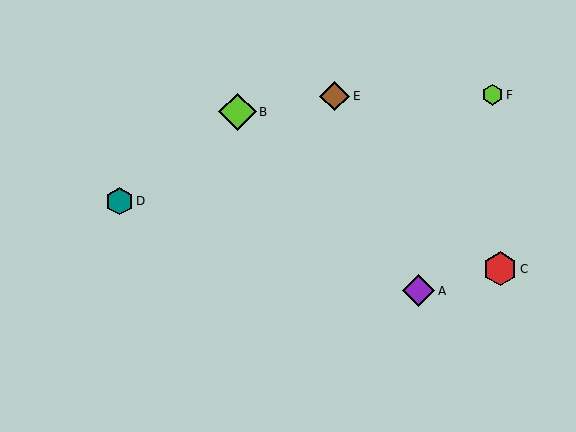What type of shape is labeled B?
Shape B is a lime diamond.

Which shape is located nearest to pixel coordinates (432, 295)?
The purple diamond (labeled A) at (419, 291) is nearest to that location.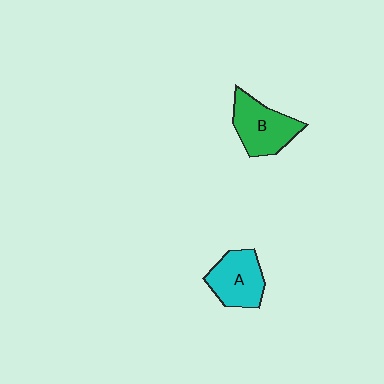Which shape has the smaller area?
Shape A (cyan).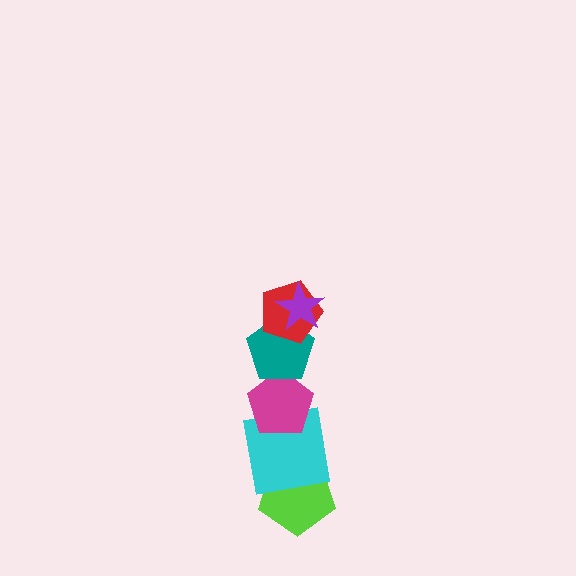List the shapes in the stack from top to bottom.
From top to bottom: the purple star, the red pentagon, the teal pentagon, the magenta pentagon, the cyan square, the lime pentagon.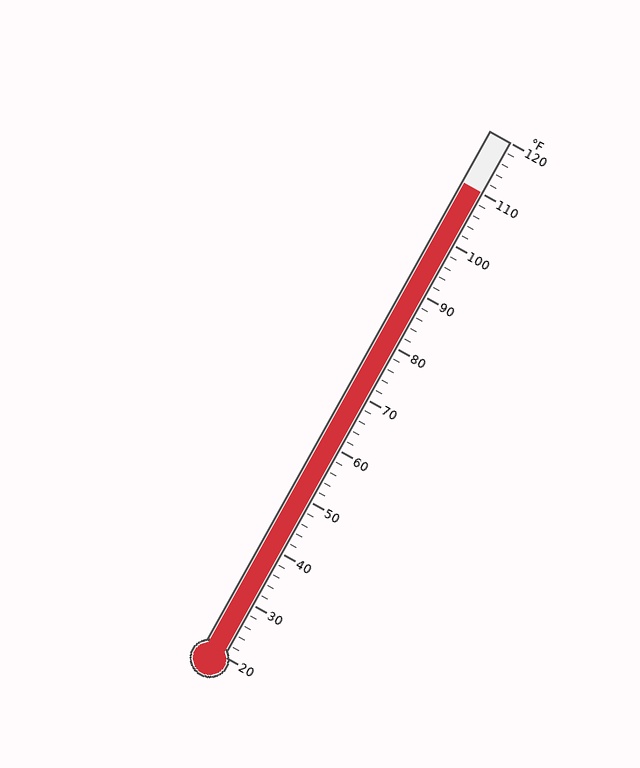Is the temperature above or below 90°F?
The temperature is above 90°F.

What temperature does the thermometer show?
The thermometer shows approximately 110°F.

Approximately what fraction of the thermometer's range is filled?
The thermometer is filled to approximately 90% of its range.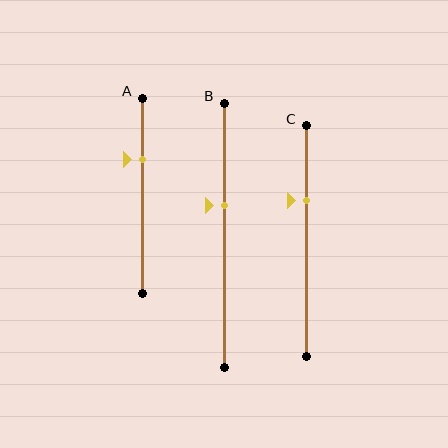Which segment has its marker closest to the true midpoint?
Segment B has its marker closest to the true midpoint.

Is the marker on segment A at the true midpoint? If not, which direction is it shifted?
No, the marker on segment A is shifted upward by about 19% of the segment length.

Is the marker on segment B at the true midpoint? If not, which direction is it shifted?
No, the marker on segment B is shifted upward by about 11% of the segment length.